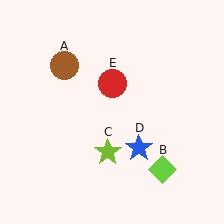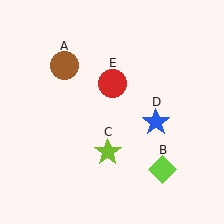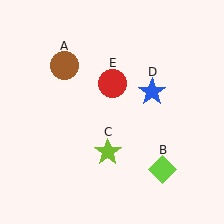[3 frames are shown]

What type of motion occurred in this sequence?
The blue star (object D) rotated counterclockwise around the center of the scene.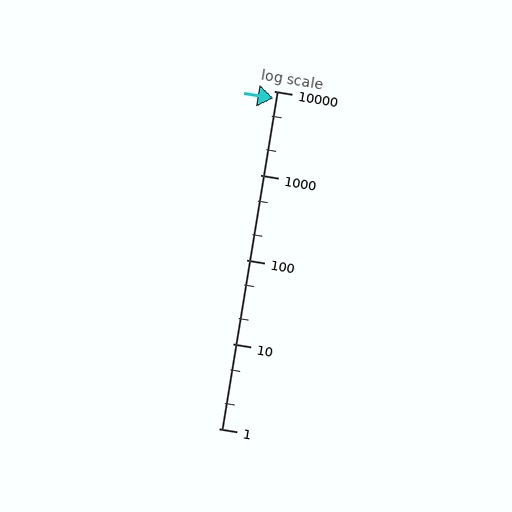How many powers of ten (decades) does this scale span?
The scale spans 4 decades, from 1 to 10000.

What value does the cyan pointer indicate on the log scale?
The pointer indicates approximately 8100.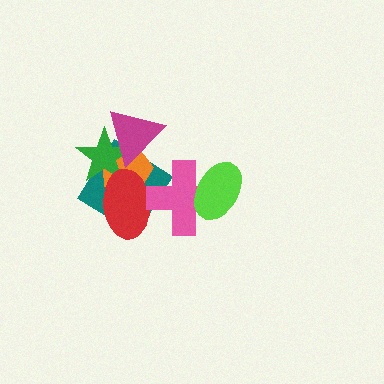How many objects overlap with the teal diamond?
5 objects overlap with the teal diamond.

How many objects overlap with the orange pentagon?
4 objects overlap with the orange pentagon.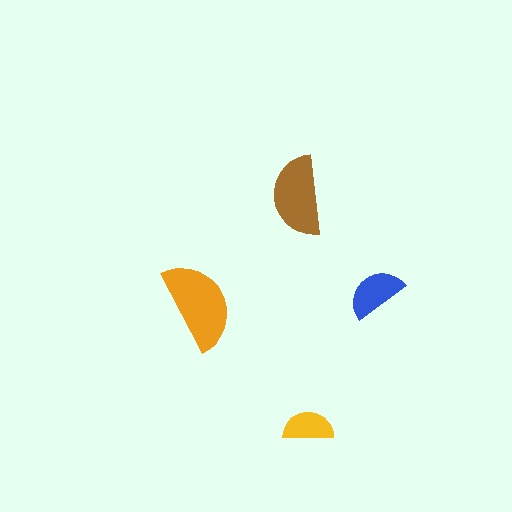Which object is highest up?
The brown semicircle is topmost.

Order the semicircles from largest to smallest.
the orange one, the brown one, the blue one, the yellow one.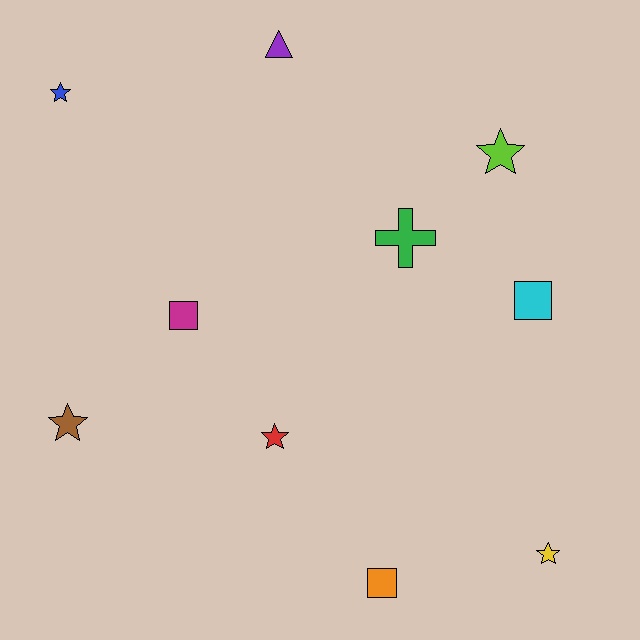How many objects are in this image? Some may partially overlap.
There are 10 objects.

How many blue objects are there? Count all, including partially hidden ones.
There is 1 blue object.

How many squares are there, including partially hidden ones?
There are 3 squares.